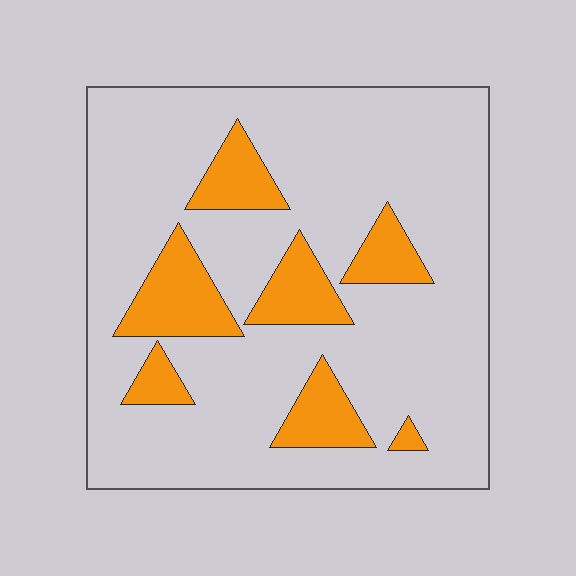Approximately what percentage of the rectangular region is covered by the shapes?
Approximately 20%.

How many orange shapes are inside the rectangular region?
7.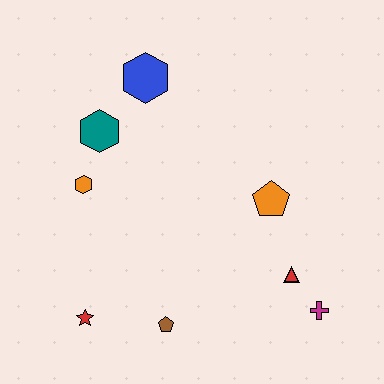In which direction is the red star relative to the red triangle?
The red star is to the left of the red triangle.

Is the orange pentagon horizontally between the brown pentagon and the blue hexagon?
No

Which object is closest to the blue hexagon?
The teal hexagon is closest to the blue hexagon.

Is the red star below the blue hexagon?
Yes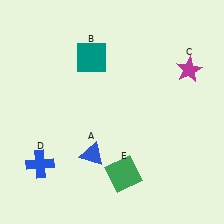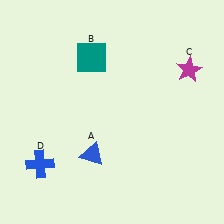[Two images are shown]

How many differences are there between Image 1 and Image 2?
There is 1 difference between the two images.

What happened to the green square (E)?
The green square (E) was removed in Image 2. It was in the bottom-right area of Image 1.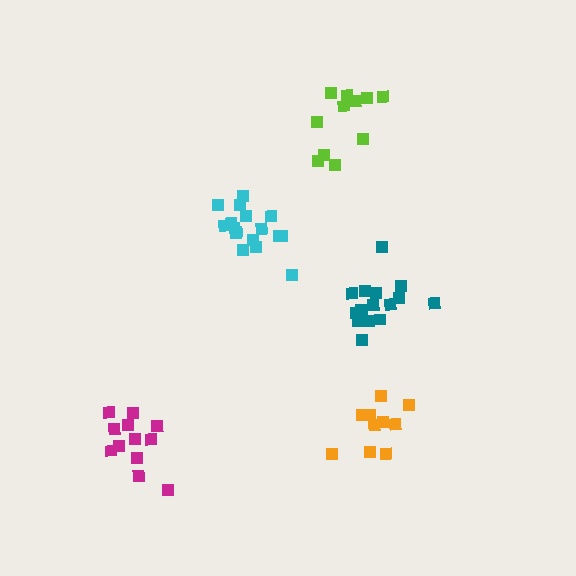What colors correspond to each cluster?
The clusters are colored: lime, cyan, orange, magenta, teal.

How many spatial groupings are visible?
There are 5 spatial groupings.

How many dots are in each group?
Group 1: 11 dots, Group 2: 17 dots, Group 3: 11 dots, Group 4: 12 dots, Group 5: 15 dots (66 total).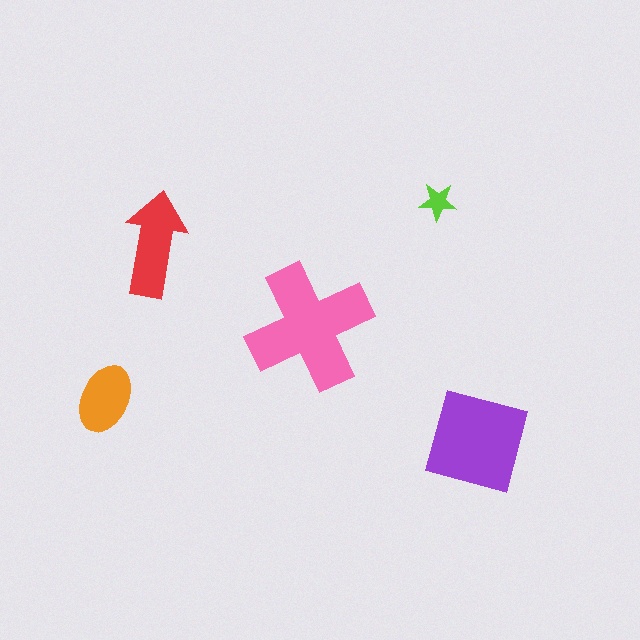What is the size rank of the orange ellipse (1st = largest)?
4th.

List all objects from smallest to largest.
The lime star, the orange ellipse, the red arrow, the purple square, the pink cross.